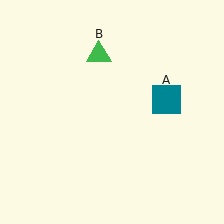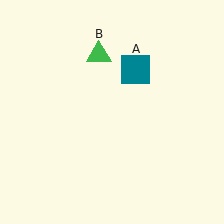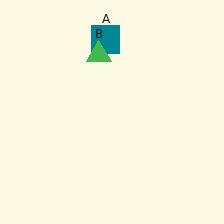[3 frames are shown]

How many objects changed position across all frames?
1 object changed position: teal square (object A).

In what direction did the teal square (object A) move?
The teal square (object A) moved up and to the left.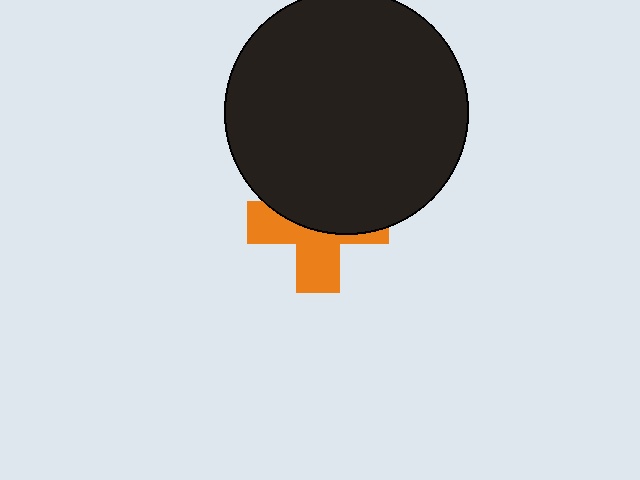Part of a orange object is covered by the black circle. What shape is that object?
It is a cross.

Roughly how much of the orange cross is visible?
About half of it is visible (roughly 47%).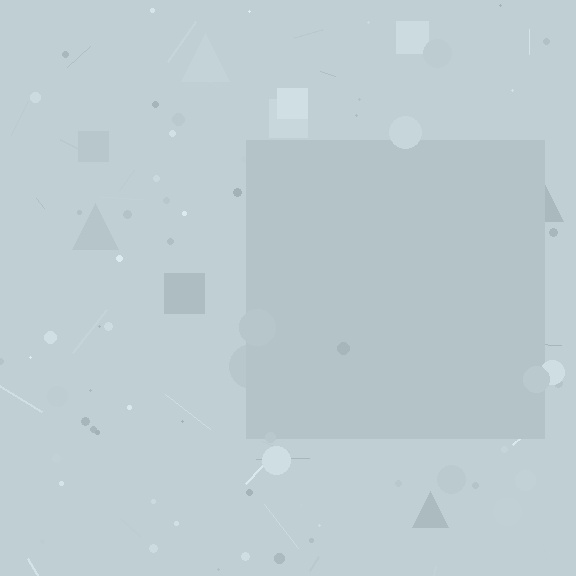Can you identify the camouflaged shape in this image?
The camouflaged shape is a square.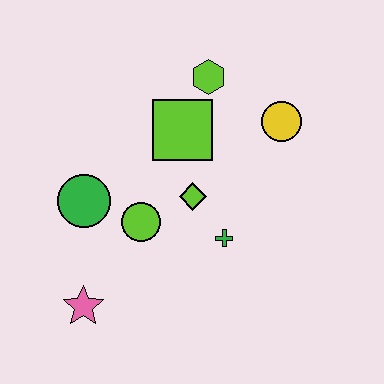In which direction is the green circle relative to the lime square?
The green circle is to the left of the lime square.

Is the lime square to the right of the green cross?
No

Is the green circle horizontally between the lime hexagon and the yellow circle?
No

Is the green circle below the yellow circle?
Yes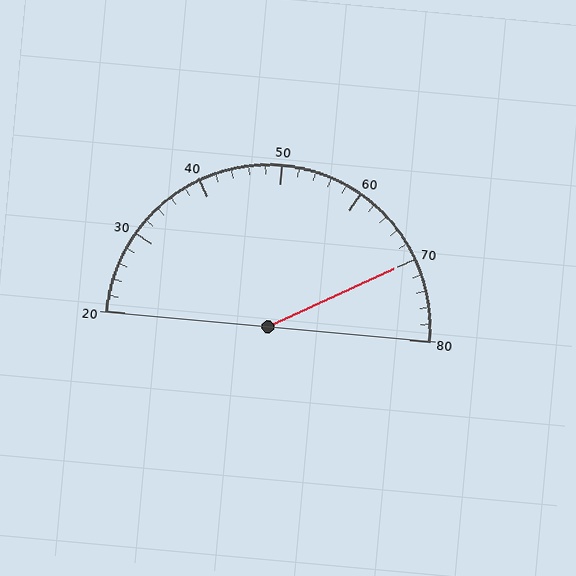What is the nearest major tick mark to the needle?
The nearest major tick mark is 70.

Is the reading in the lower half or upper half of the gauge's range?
The reading is in the upper half of the range (20 to 80).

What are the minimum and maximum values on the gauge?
The gauge ranges from 20 to 80.